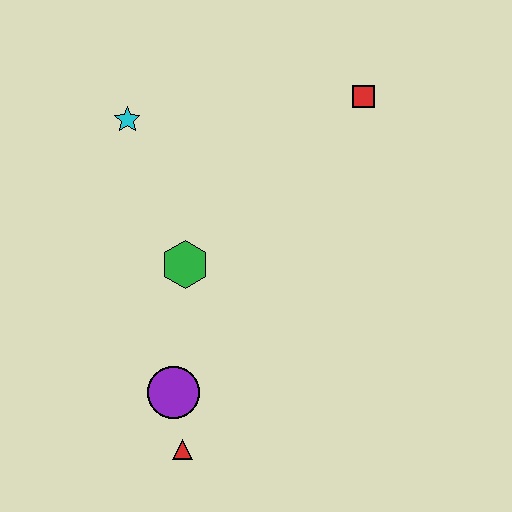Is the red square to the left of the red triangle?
No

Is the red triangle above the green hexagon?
No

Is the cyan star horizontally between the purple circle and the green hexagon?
No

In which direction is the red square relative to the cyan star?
The red square is to the right of the cyan star.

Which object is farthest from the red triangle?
The red square is farthest from the red triangle.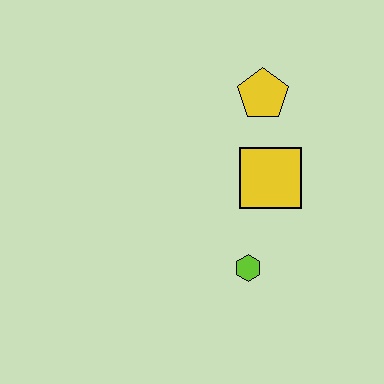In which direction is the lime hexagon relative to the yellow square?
The lime hexagon is below the yellow square.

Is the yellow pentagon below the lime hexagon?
No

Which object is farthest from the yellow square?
The lime hexagon is farthest from the yellow square.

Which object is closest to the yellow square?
The yellow pentagon is closest to the yellow square.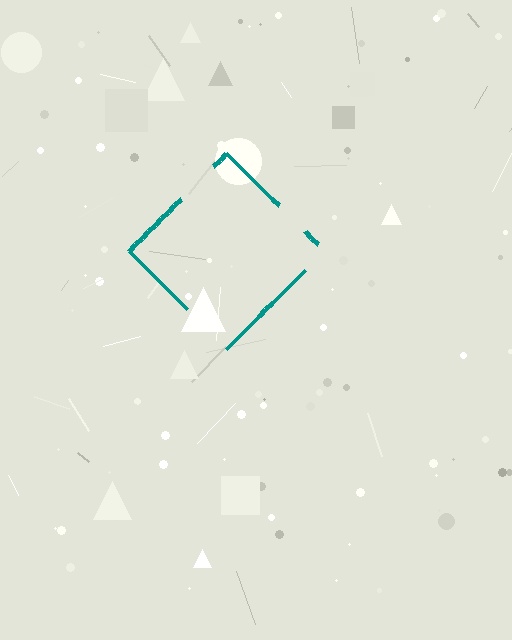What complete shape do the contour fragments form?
The contour fragments form a diamond.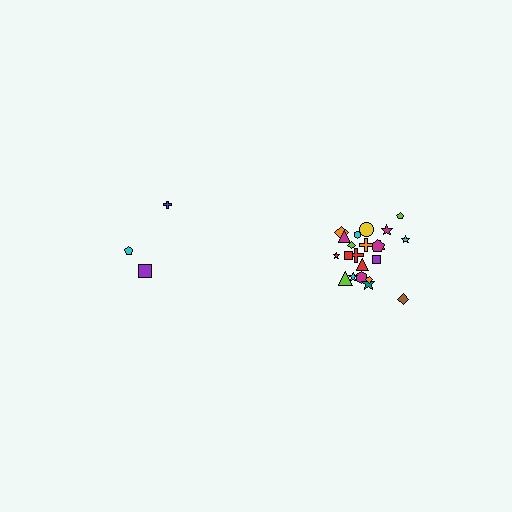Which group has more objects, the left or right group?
The right group.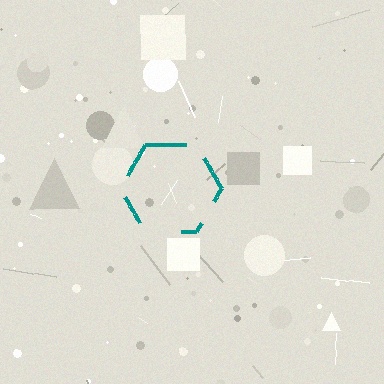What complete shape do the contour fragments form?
The contour fragments form a hexagon.